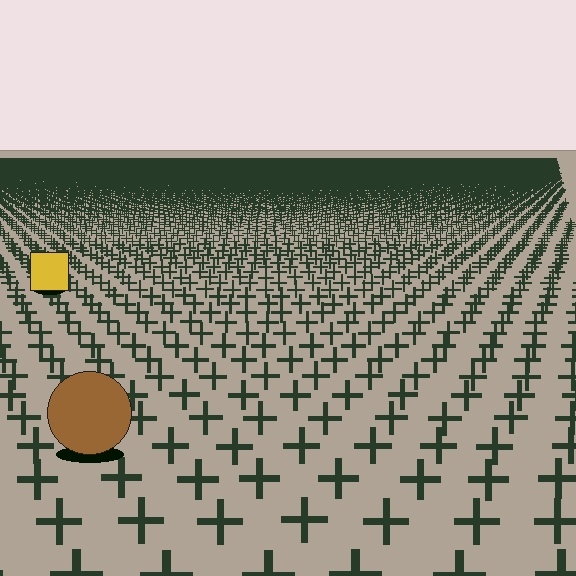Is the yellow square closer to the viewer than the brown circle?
No. The brown circle is closer — you can tell from the texture gradient: the ground texture is coarser near it.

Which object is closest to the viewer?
The brown circle is closest. The texture marks near it are larger and more spread out.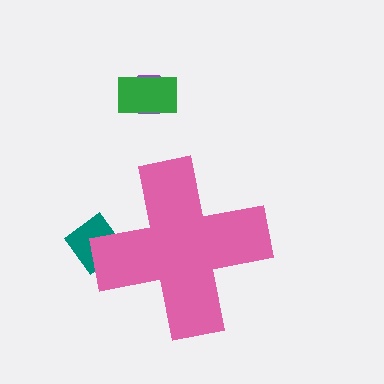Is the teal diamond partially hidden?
Yes, the teal diamond is partially hidden behind the pink cross.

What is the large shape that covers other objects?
A pink cross.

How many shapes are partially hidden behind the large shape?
1 shape is partially hidden.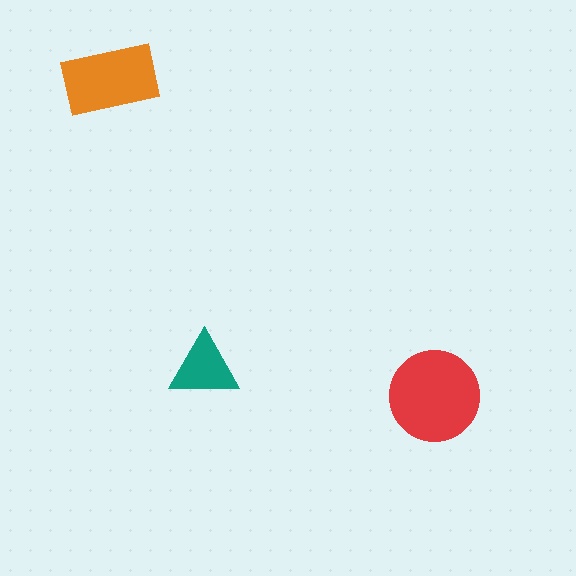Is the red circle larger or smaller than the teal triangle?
Larger.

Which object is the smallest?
The teal triangle.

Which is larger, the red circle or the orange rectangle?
The red circle.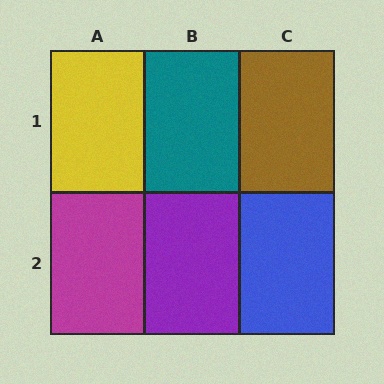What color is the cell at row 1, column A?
Yellow.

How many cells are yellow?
1 cell is yellow.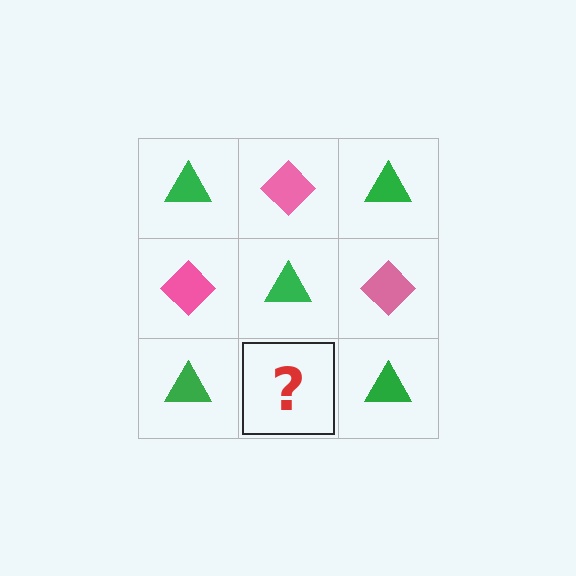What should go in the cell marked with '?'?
The missing cell should contain a pink diamond.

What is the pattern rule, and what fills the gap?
The rule is that it alternates green triangle and pink diamond in a checkerboard pattern. The gap should be filled with a pink diamond.